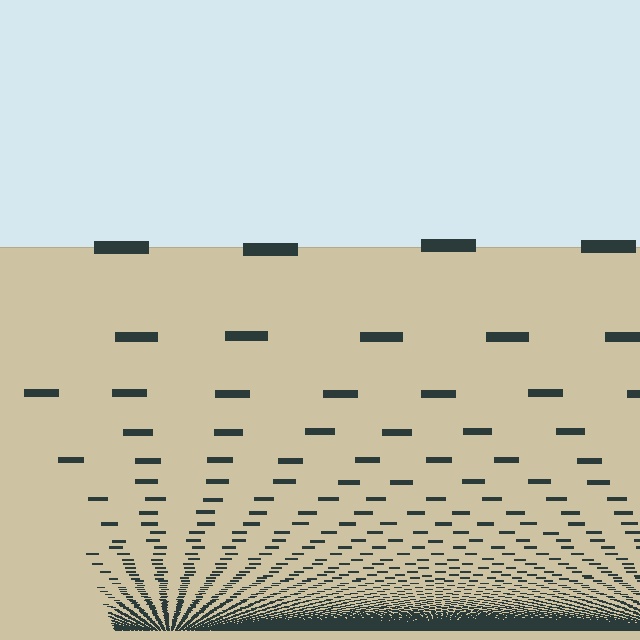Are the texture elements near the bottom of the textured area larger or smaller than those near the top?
Smaller. The gradient is inverted — elements near the bottom are smaller and denser.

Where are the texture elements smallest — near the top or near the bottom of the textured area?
Near the bottom.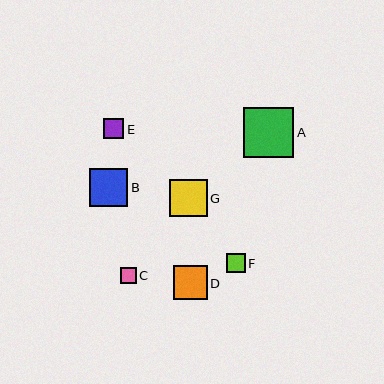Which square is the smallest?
Square C is the smallest with a size of approximately 16 pixels.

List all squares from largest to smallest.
From largest to smallest: A, B, G, D, E, F, C.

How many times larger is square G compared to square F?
Square G is approximately 2.0 times the size of square F.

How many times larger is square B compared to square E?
Square B is approximately 1.9 times the size of square E.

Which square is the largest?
Square A is the largest with a size of approximately 50 pixels.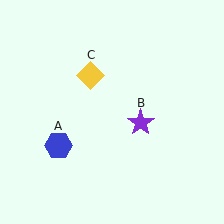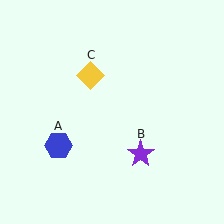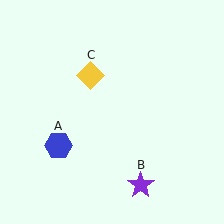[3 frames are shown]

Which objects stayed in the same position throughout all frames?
Blue hexagon (object A) and yellow diamond (object C) remained stationary.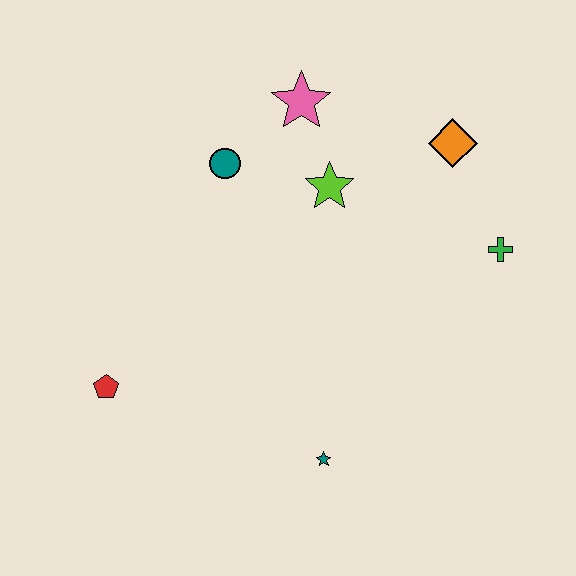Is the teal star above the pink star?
No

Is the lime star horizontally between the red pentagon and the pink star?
No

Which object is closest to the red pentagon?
The teal star is closest to the red pentagon.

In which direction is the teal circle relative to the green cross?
The teal circle is to the left of the green cross.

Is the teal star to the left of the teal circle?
No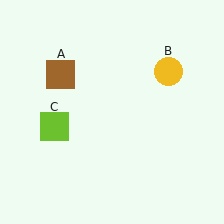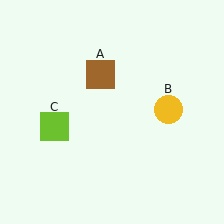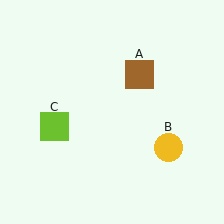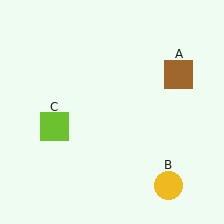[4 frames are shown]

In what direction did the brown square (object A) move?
The brown square (object A) moved right.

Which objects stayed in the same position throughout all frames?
Lime square (object C) remained stationary.